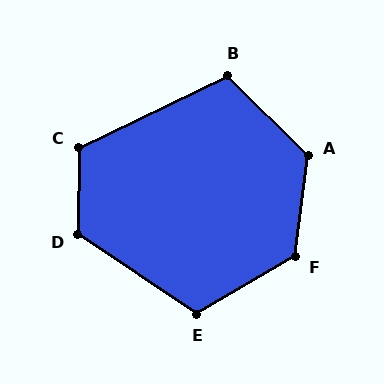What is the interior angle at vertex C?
Approximately 116 degrees (obtuse).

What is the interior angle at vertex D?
Approximately 123 degrees (obtuse).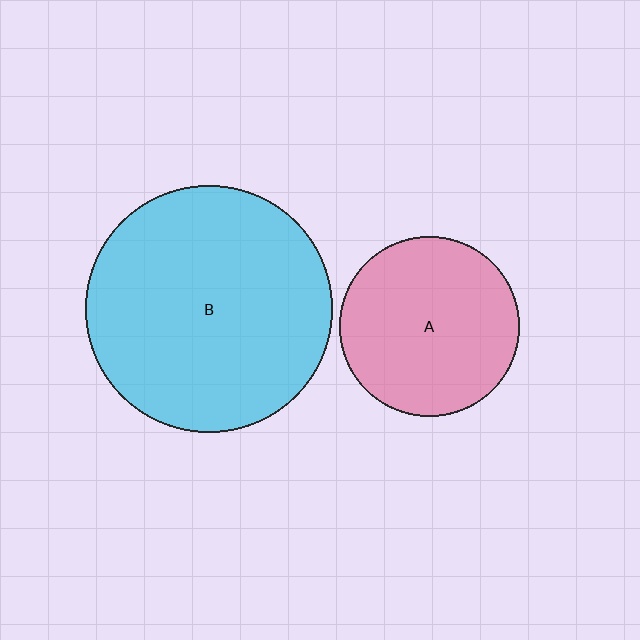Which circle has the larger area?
Circle B (cyan).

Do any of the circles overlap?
No, none of the circles overlap.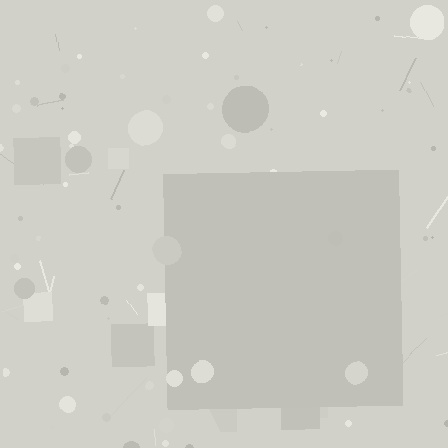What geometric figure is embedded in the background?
A square is embedded in the background.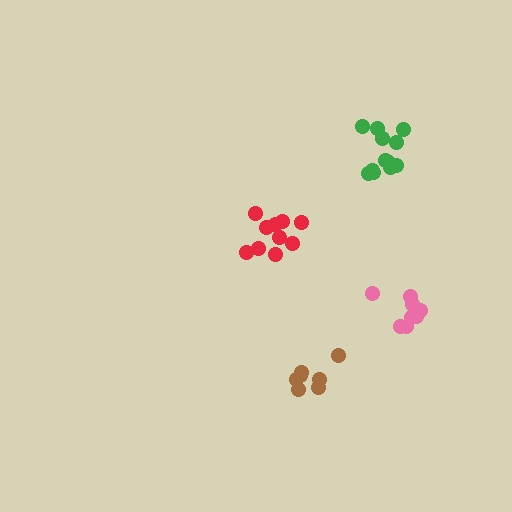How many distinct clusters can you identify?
There are 4 distinct clusters.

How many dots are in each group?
Group 1: 8 dots, Group 2: 10 dots, Group 3: 7 dots, Group 4: 12 dots (37 total).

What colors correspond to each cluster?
The clusters are colored: pink, red, brown, green.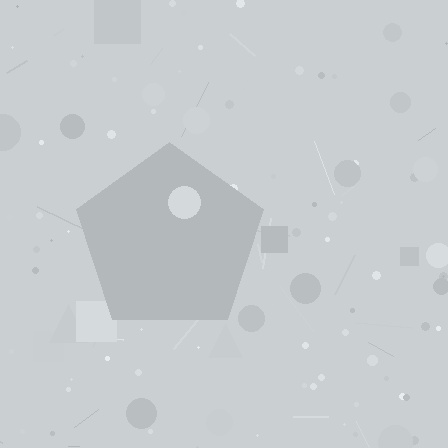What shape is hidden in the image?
A pentagon is hidden in the image.